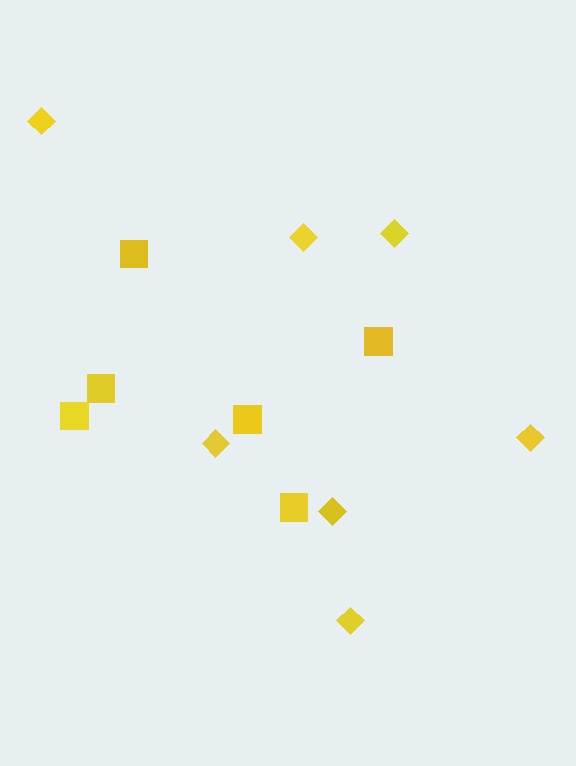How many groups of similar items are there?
There are 2 groups: one group of diamonds (7) and one group of squares (6).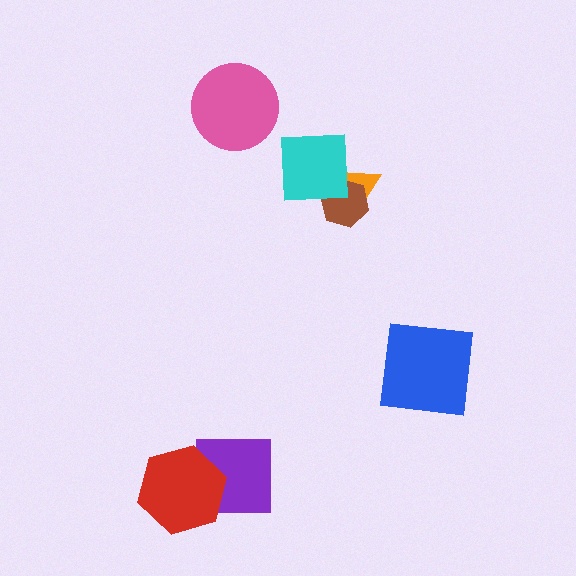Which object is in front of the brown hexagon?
The cyan square is in front of the brown hexagon.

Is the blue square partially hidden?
No, no other shape covers it.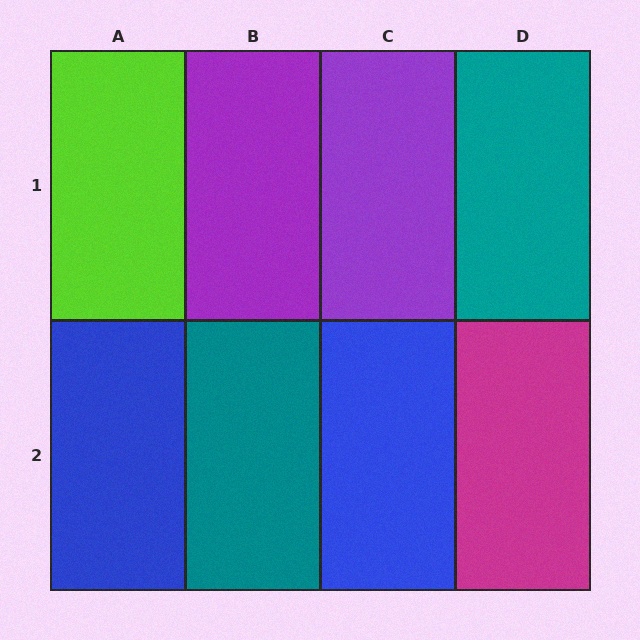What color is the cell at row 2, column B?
Teal.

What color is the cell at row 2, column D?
Magenta.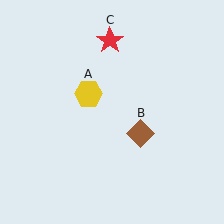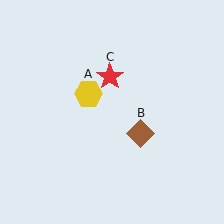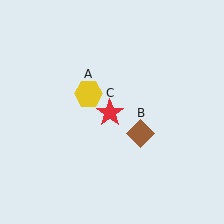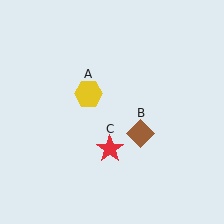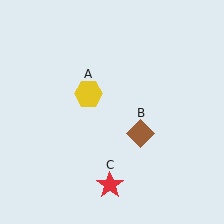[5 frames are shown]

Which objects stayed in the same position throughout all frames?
Yellow hexagon (object A) and brown diamond (object B) remained stationary.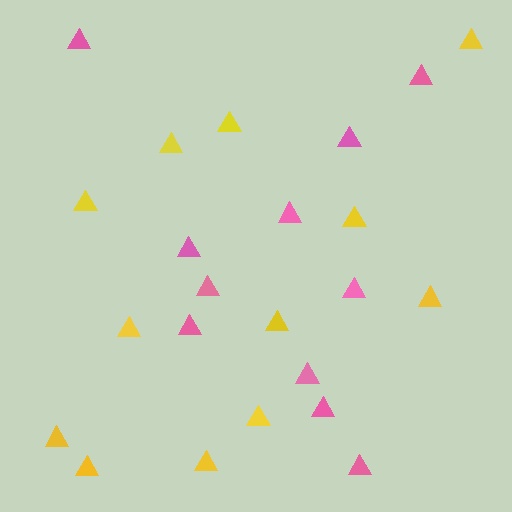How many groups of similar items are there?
There are 2 groups: one group of yellow triangles (12) and one group of pink triangles (11).